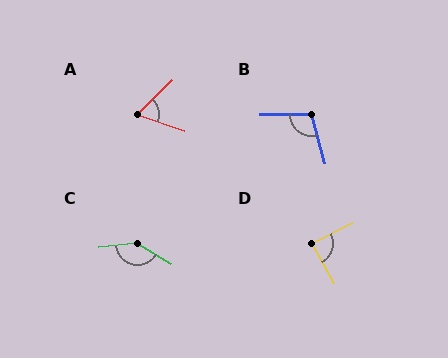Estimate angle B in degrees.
Approximately 106 degrees.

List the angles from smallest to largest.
A (63°), D (87°), B (106°), C (144°).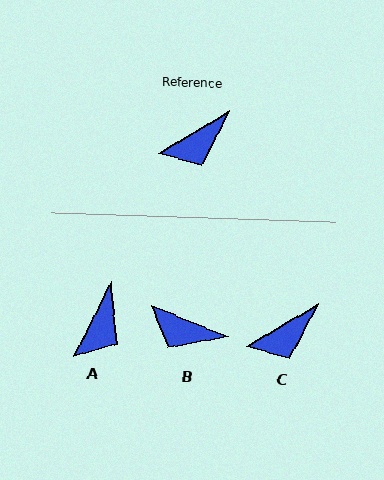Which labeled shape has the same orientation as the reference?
C.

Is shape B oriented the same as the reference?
No, it is off by about 52 degrees.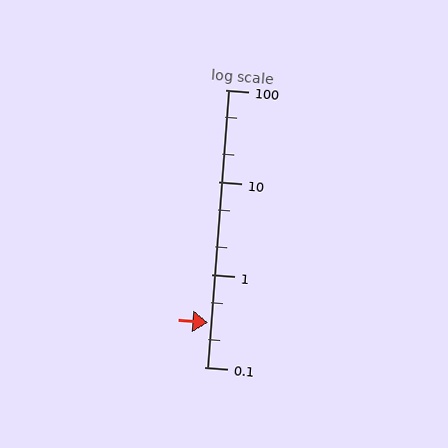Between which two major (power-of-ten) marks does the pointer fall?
The pointer is between 0.1 and 1.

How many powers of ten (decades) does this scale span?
The scale spans 3 decades, from 0.1 to 100.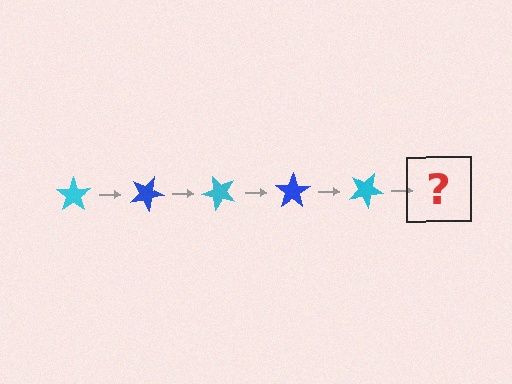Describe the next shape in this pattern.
It should be a blue star, rotated 125 degrees from the start.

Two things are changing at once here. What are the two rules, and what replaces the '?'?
The two rules are that it rotates 25 degrees each step and the color cycles through cyan and blue. The '?' should be a blue star, rotated 125 degrees from the start.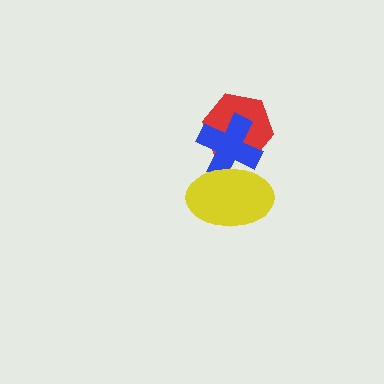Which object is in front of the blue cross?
The yellow ellipse is in front of the blue cross.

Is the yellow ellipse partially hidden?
No, no other shape covers it.